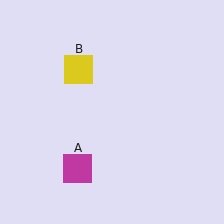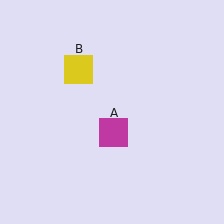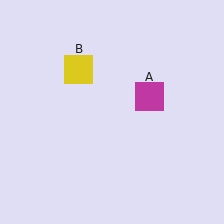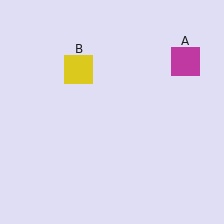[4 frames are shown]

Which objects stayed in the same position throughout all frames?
Yellow square (object B) remained stationary.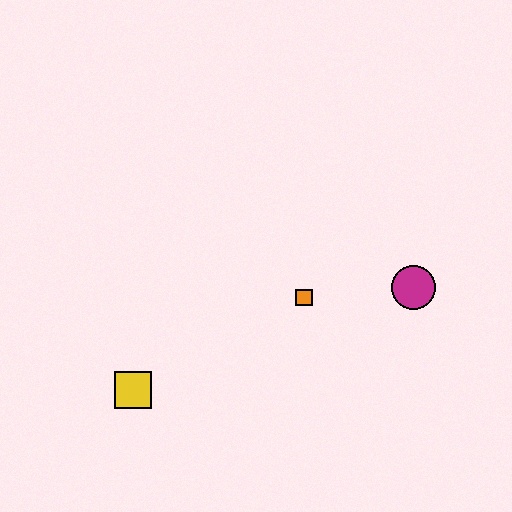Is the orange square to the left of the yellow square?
No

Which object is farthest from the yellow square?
The magenta circle is farthest from the yellow square.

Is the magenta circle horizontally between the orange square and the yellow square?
No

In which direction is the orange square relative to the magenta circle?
The orange square is to the left of the magenta circle.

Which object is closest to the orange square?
The magenta circle is closest to the orange square.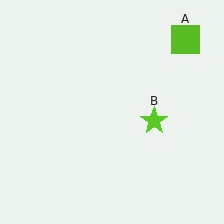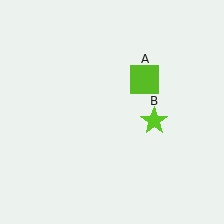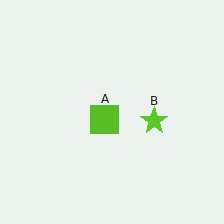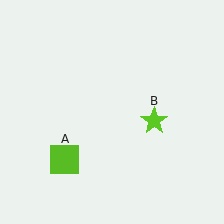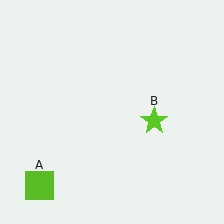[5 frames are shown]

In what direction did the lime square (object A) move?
The lime square (object A) moved down and to the left.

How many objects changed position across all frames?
1 object changed position: lime square (object A).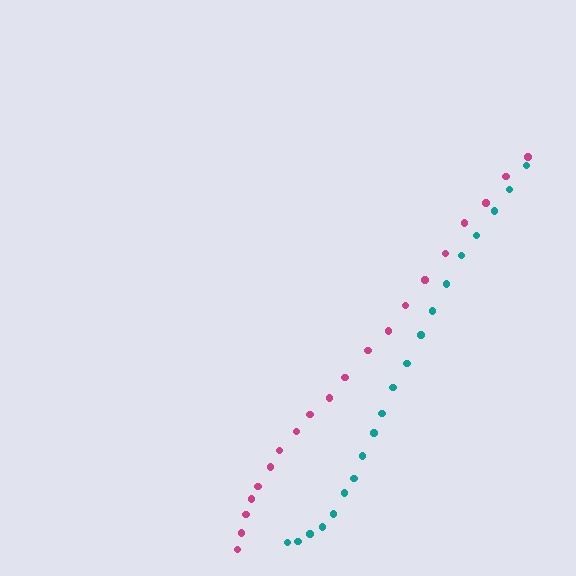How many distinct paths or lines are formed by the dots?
There are 2 distinct paths.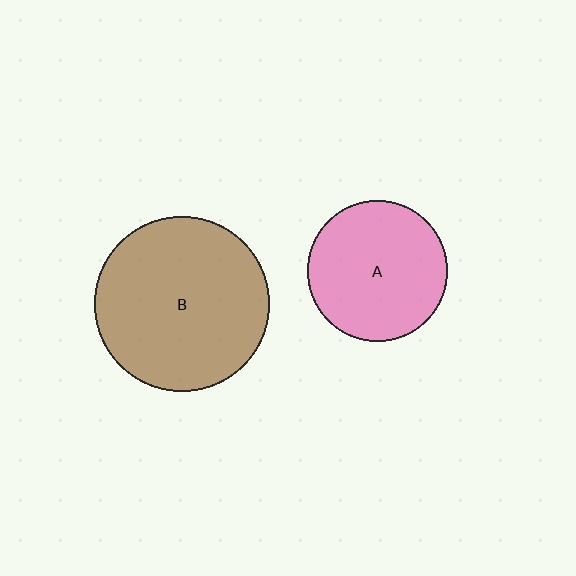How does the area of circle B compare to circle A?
Approximately 1.5 times.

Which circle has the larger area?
Circle B (brown).